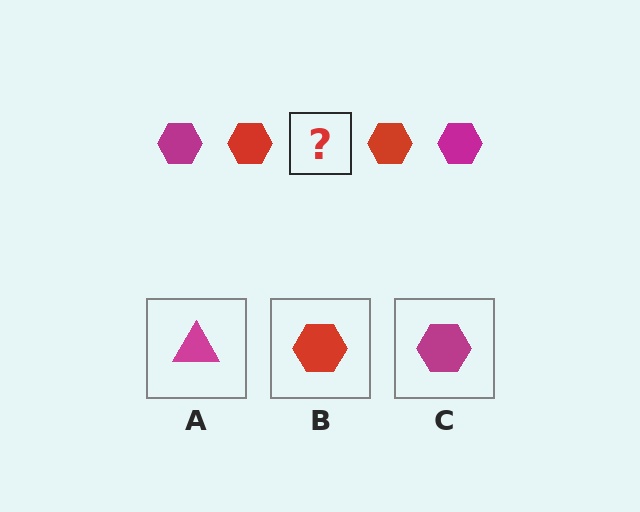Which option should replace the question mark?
Option C.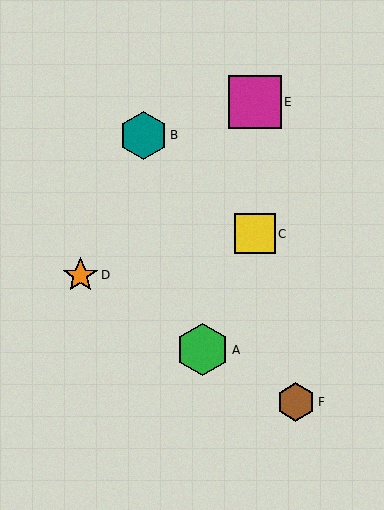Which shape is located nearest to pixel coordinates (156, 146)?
The teal hexagon (labeled B) at (143, 136) is nearest to that location.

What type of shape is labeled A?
Shape A is a green hexagon.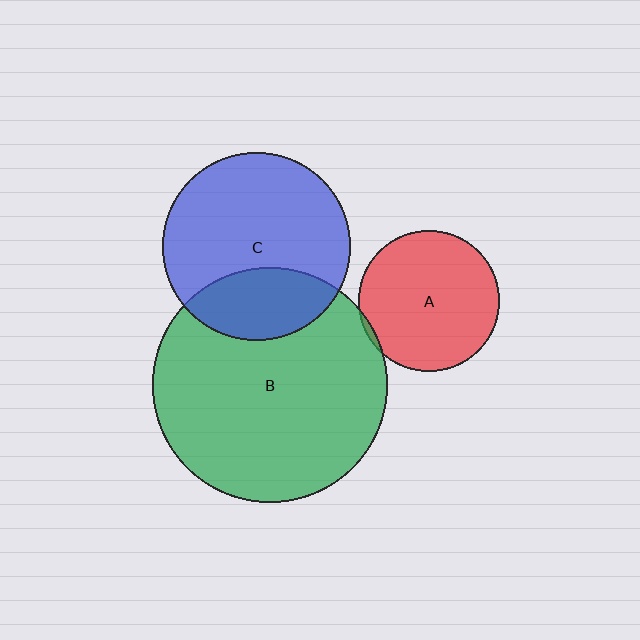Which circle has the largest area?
Circle B (green).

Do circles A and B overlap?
Yes.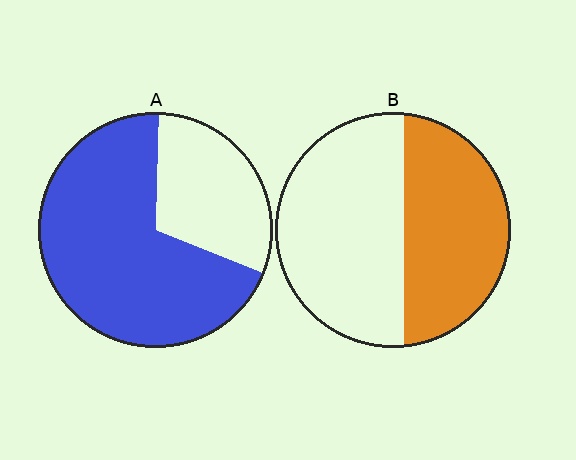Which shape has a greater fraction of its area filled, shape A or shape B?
Shape A.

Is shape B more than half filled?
No.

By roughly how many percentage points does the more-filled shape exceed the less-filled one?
By roughly 25 percentage points (A over B).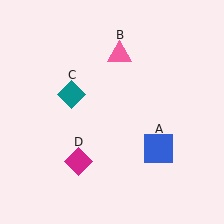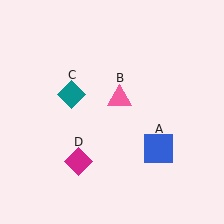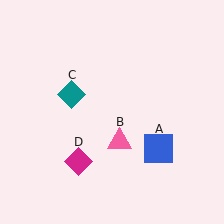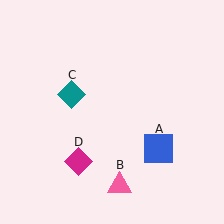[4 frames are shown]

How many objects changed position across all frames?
1 object changed position: pink triangle (object B).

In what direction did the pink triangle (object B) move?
The pink triangle (object B) moved down.